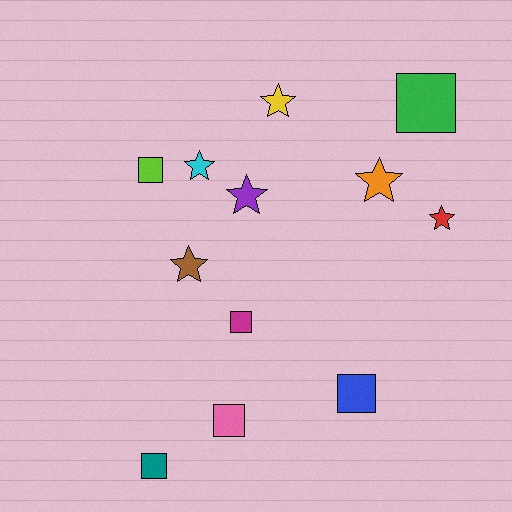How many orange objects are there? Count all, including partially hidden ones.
There is 1 orange object.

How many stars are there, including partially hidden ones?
There are 6 stars.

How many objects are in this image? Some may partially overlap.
There are 12 objects.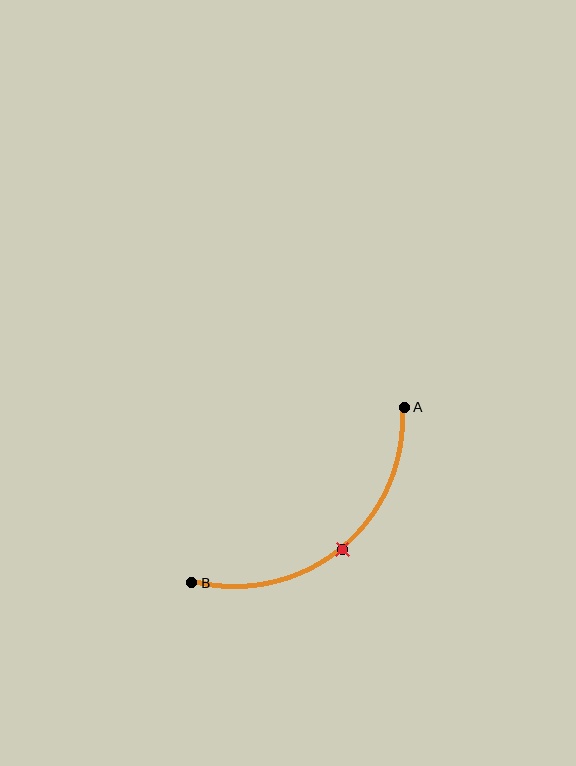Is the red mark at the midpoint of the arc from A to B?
Yes. The red mark lies on the arc at equal arc-length from both A and B — it is the arc midpoint.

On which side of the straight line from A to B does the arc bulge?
The arc bulges below and to the right of the straight line connecting A and B.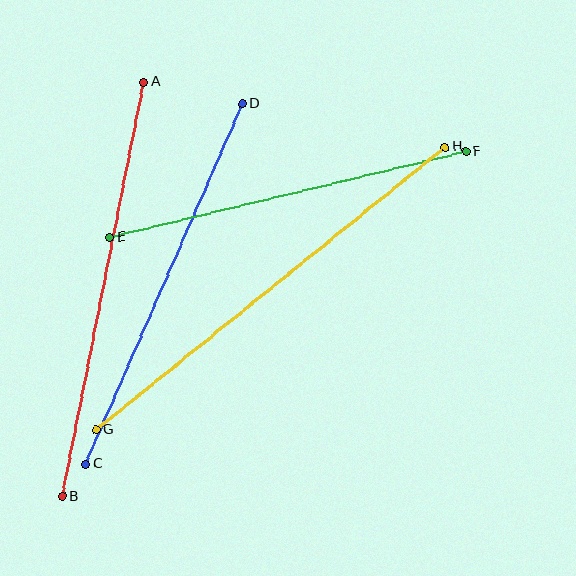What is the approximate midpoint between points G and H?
The midpoint is at approximately (271, 288) pixels.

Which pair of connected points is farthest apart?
Points G and H are farthest apart.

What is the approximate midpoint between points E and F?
The midpoint is at approximately (288, 194) pixels.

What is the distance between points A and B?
The distance is approximately 422 pixels.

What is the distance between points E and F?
The distance is approximately 366 pixels.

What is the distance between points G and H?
The distance is approximately 450 pixels.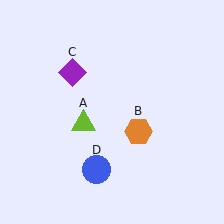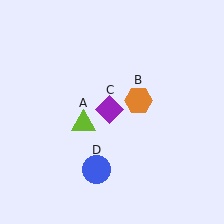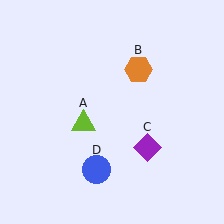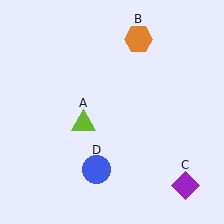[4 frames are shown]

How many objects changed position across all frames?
2 objects changed position: orange hexagon (object B), purple diamond (object C).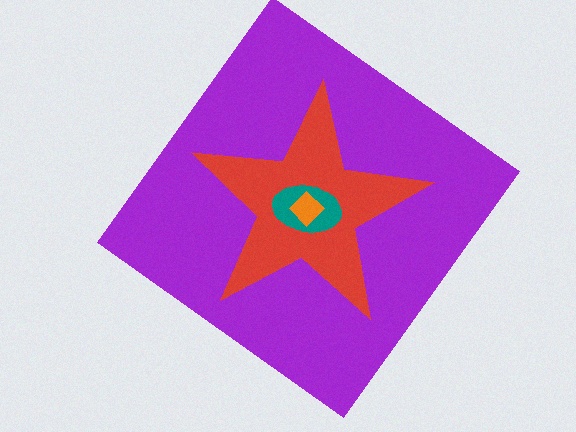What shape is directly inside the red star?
The teal ellipse.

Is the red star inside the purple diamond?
Yes.